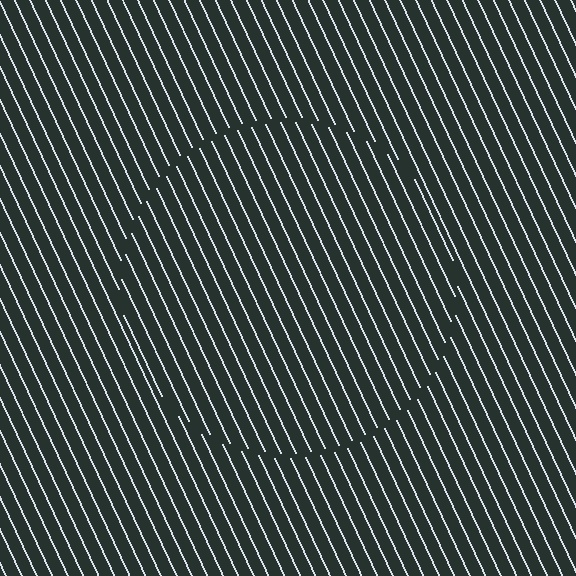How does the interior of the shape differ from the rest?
The interior of the shape contains the same grating, shifted by half a period — the contour is defined by the phase discontinuity where line-ends from the inner and outer gratings abut.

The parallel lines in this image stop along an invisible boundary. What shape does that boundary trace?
An illusory circle. The interior of the shape contains the same grating, shifted by half a period — the contour is defined by the phase discontinuity where line-ends from the inner and outer gratings abut.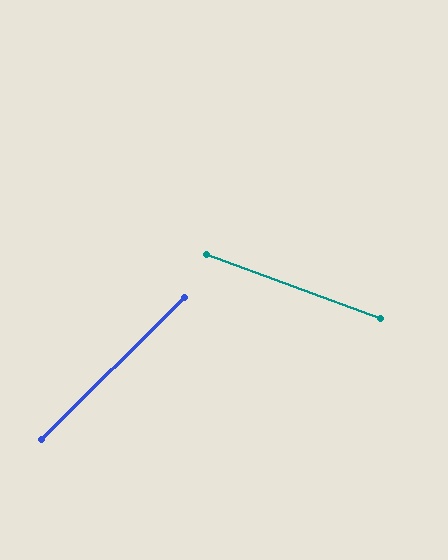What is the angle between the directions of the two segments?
Approximately 65 degrees.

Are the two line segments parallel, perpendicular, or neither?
Neither parallel nor perpendicular — they differ by about 65°.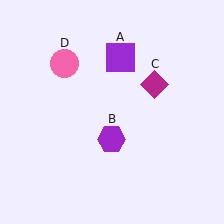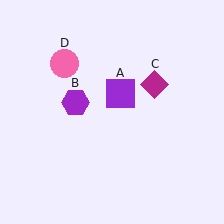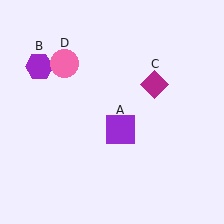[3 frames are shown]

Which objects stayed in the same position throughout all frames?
Magenta diamond (object C) and pink circle (object D) remained stationary.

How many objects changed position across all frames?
2 objects changed position: purple square (object A), purple hexagon (object B).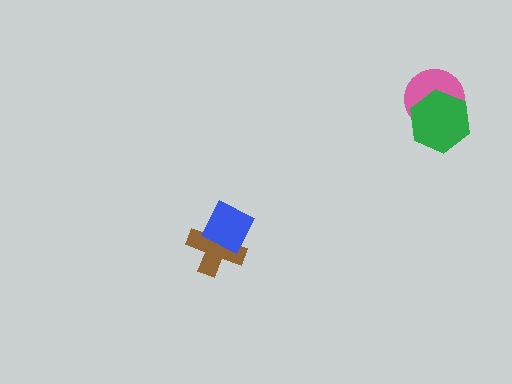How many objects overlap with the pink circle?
1 object overlaps with the pink circle.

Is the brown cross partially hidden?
Yes, it is partially covered by another shape.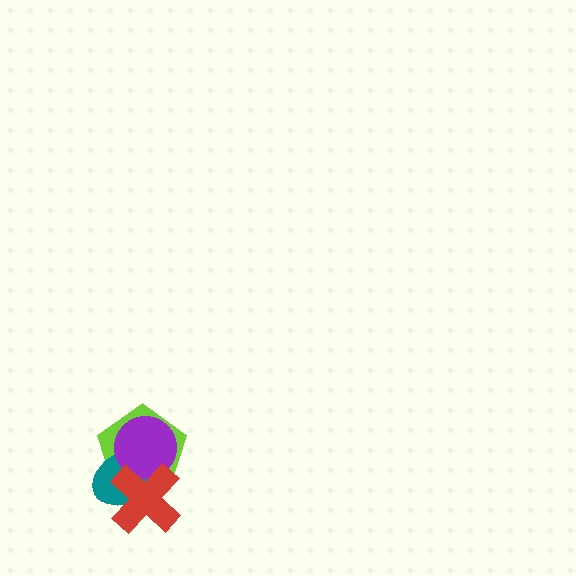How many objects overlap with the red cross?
3 objects overlap with the red cross.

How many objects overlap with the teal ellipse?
3 objects overlap with the teal ellipse.